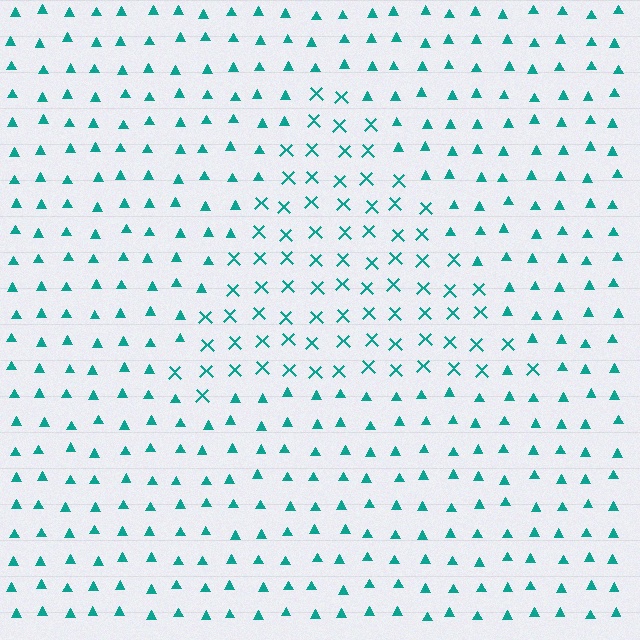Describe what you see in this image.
The image is filled with small teal elements arranged in a uniform grid. A triangle-shaped region contains X marks, while the surrounding area contains triangles. The boundary is defined purely by the change in element shape.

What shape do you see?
I see a triangle.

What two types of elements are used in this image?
The image uses X marks inside the triangle region and triangles outside it.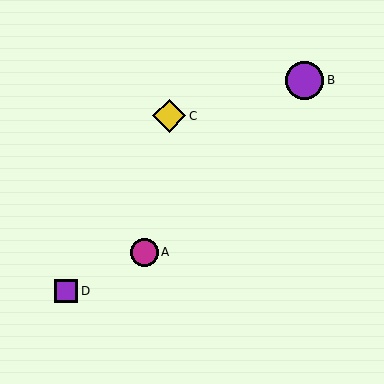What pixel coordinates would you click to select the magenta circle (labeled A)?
Click at (144, 252) to select the magenta circle A.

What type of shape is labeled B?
Shape B is a purple circle.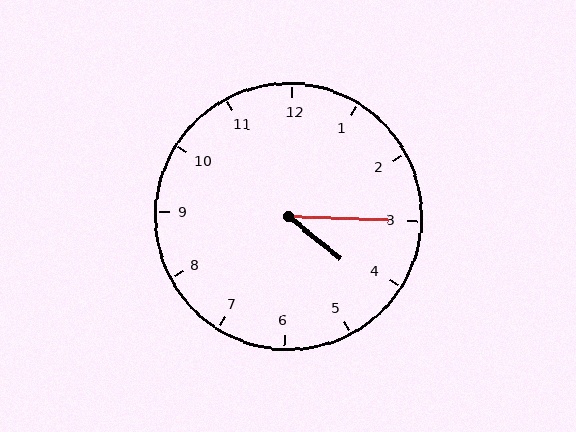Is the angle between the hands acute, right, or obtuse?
It is acute.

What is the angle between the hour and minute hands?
Approximately 38 degrees.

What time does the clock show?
4:15.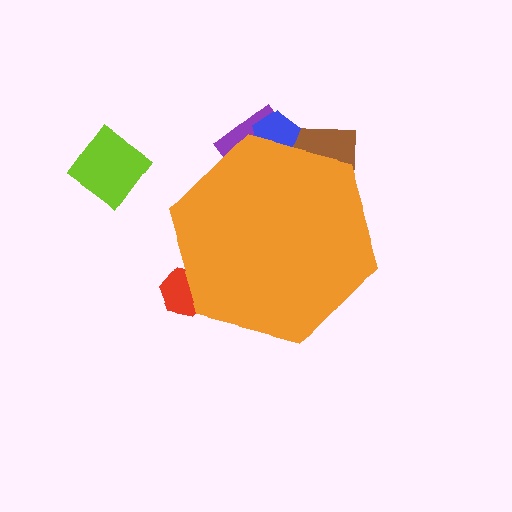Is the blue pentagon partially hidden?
Yes, the blue pentagon is partially hidden behind the orange hexagon.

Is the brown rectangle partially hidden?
Yes, the brown rectangle is partially hidden behind the orange hexagon.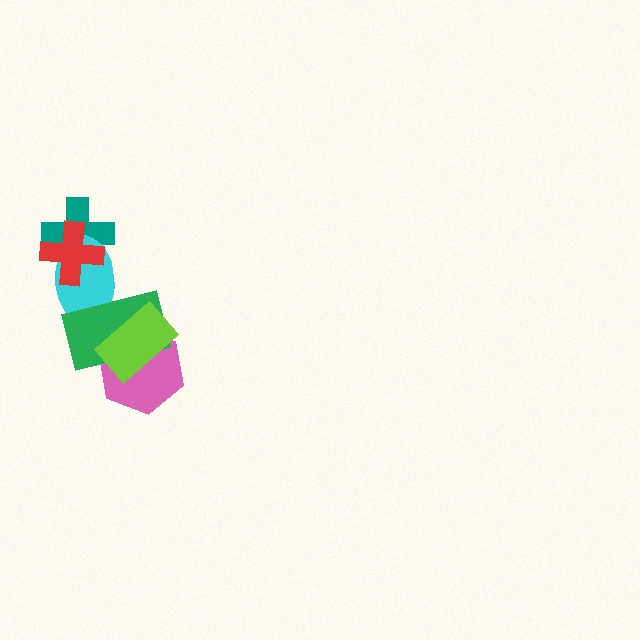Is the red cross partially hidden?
No, no other shape covers it.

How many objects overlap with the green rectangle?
3 objects overlap with the green rectangle.